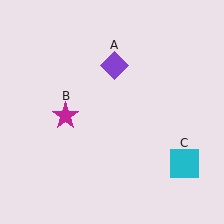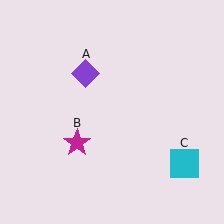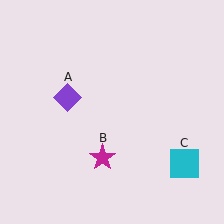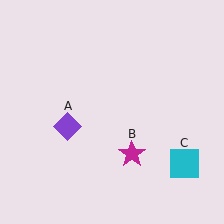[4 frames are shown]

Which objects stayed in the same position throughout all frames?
Cyan square (object C) remained stationary.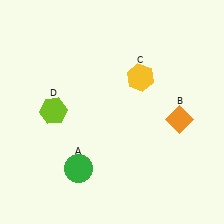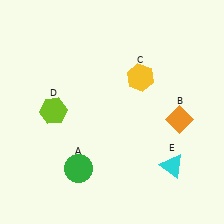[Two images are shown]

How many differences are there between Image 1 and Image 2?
There is 1 difference between the two images.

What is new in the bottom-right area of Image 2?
A cyan triangle (E) was added in the bottom-right area of Image 2.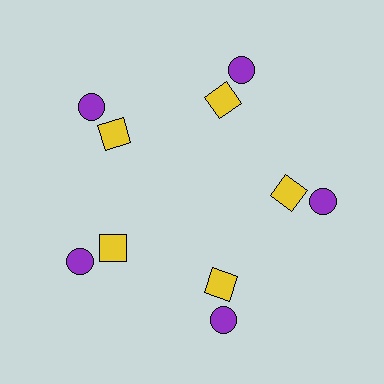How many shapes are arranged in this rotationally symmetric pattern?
There are 10 shapes, arranged in 5 groups of 2.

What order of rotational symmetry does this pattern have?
This pattern has 5-fold rotational symmetry.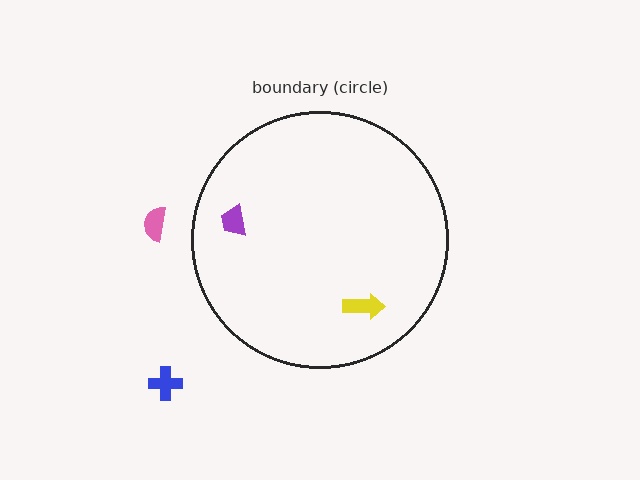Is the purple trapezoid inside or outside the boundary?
Inside.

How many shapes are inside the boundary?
2 inside, 2 outside.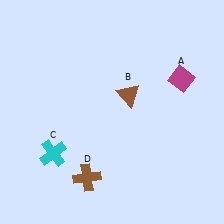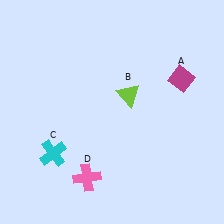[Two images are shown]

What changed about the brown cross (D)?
In Image 1, D is brown. In Image 2, it changed to pink.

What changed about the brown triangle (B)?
In Image 1, B is brown. In Image 2, it changed to lime.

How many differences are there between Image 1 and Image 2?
There are 2 differences between the two images.